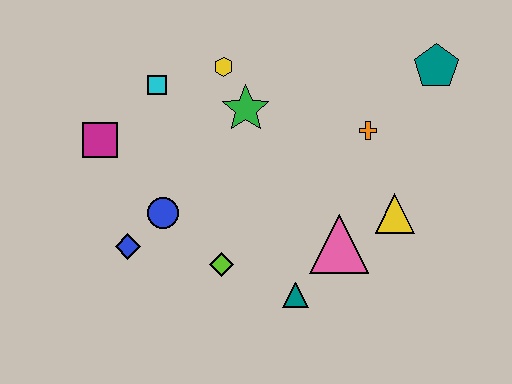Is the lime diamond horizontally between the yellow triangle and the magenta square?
Yes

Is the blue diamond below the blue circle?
Yes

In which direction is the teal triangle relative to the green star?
The teal triangle is below the green star.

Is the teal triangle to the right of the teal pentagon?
No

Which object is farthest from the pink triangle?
The magenta square is farthest from the pink triangle.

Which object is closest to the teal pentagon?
The orange cross is closest to the teal pentagon.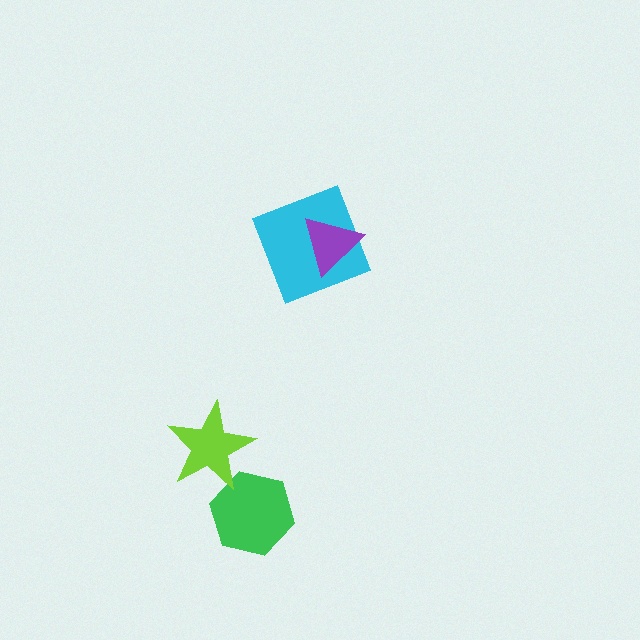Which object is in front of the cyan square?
The purple triangle is in front of the cyan square.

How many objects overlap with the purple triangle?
1 object overlaps with the purple triangle.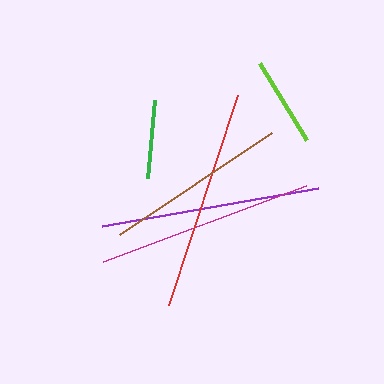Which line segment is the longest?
The red line is the longest at approximately 221 pixels.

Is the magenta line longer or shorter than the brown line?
The magenta line is longer than the brown line.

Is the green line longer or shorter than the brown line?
The brown line is longer than the green line.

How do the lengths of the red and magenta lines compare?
The red and magenta lines are approximately the same length.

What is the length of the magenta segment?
The magenta segment is approximately 217 pixels long.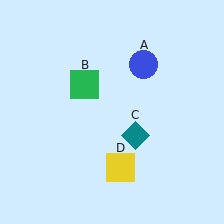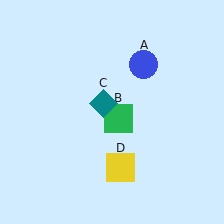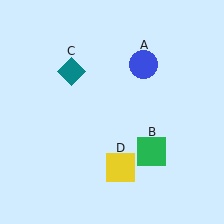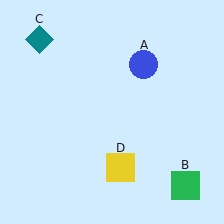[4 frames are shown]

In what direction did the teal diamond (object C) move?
The teal diamond (object C) moved up and to the left.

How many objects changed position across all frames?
2 objects changed position: green square (object B), teal diamond (object C).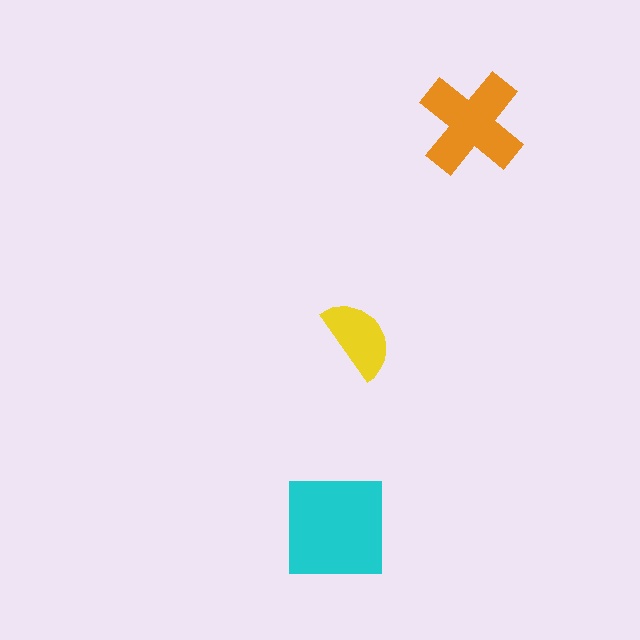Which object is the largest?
The cyan square.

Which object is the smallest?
The yellow semicircle.